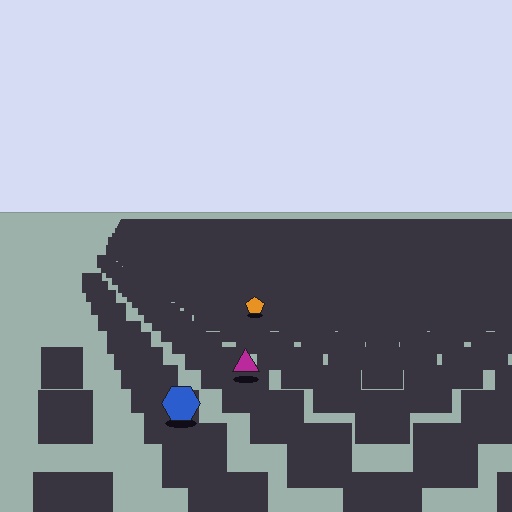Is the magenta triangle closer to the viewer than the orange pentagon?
Yes. The magenta triangle is closer — you can tell from the texture gradient: the ground texture is coarser near it.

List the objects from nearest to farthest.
From nearest to farthest: the blue hexagon, the magenta triangle, the orange pentagon.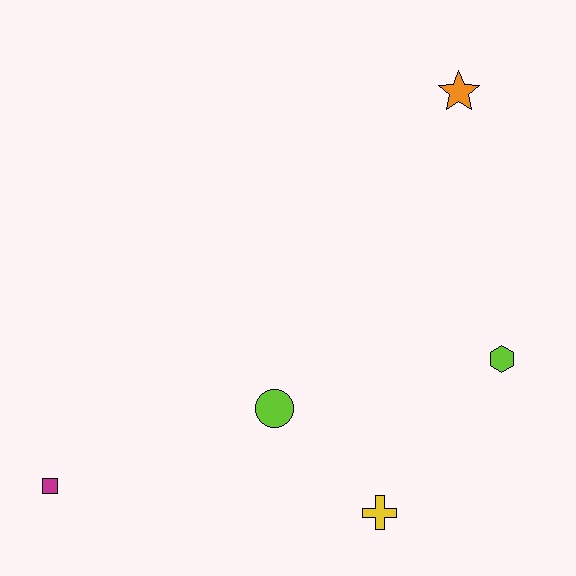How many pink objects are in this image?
There are no pink objects.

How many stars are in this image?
There is 1 star.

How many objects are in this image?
There are 5 objects.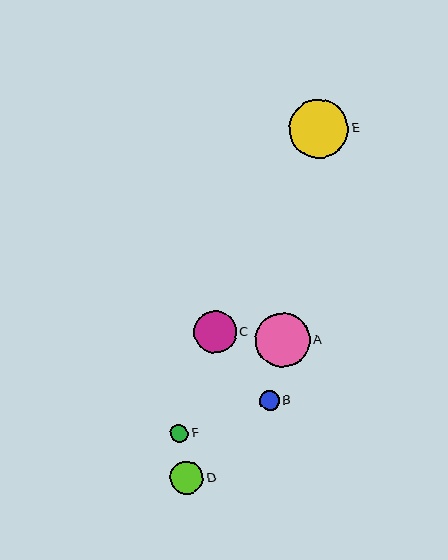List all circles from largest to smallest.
From largest to smallest: E, A, C, D, B, F.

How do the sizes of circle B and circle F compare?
Circle B and circle F are approximately the same size.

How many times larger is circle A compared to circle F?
Circle A is approximately 3.0 times the size of circle F.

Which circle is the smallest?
Circle F is the smallest with a size of approximately 18 pixels.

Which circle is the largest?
Circle E is the largest with a size of approximately 59 pixels.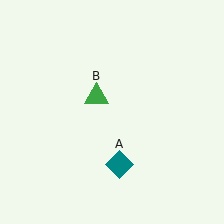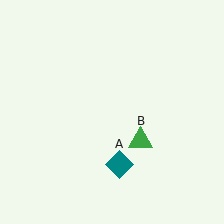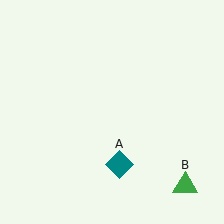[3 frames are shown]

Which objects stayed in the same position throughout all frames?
Teal diamond (object A) remained stationary.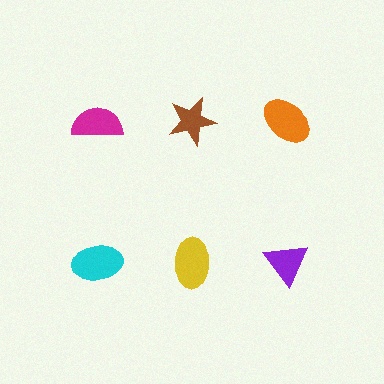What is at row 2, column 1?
A cyan ellipse.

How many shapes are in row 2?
3 shapes.